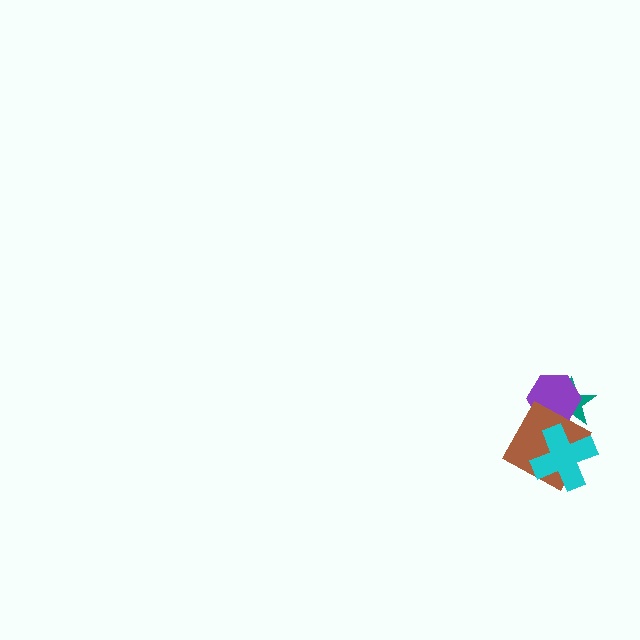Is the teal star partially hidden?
Yes, it is partially covered by another shape.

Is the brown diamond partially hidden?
Yes, it is partially covered by another shape.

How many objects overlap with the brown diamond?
3 objects overlap with the brown diamond.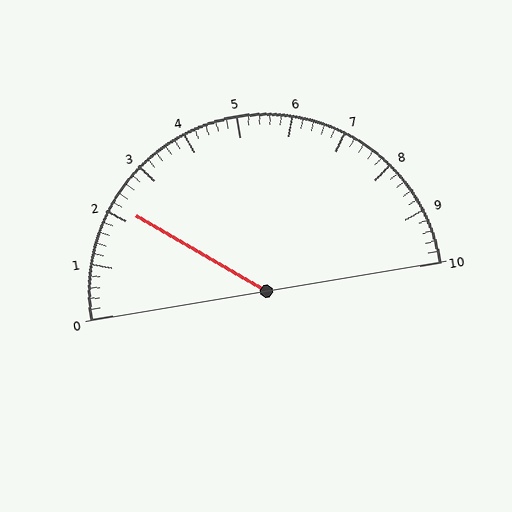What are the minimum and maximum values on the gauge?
The gauge ranges from 0 to 10.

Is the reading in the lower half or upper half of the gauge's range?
The reading is in the lower half of the range (0 to 10).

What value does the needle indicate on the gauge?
The needle indicates approximately 2.2.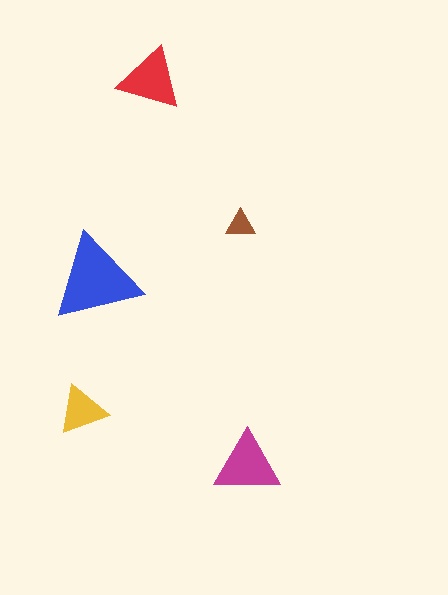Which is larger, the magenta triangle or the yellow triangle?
The magenta one.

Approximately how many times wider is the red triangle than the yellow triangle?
About 1.5 times wider.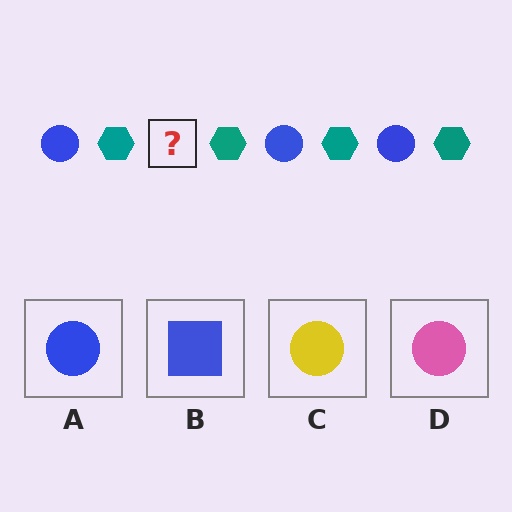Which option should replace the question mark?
Option A.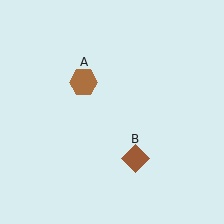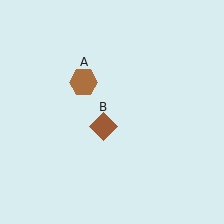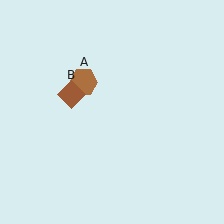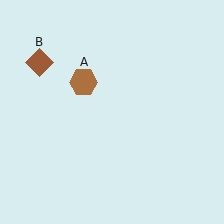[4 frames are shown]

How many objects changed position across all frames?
1 object changed position: brown diamond (object B).